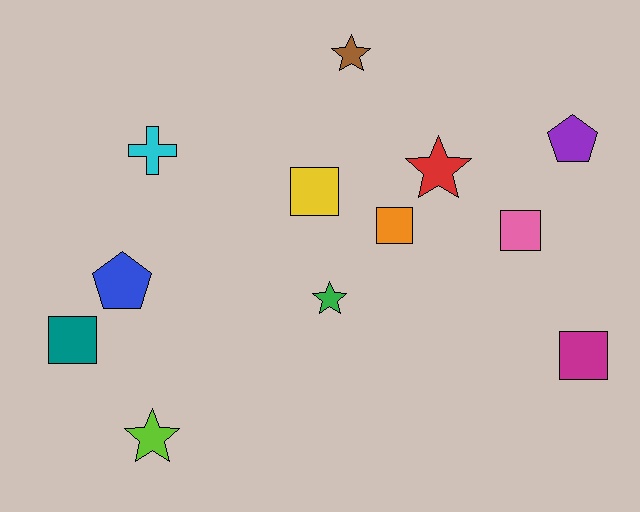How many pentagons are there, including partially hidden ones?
There are 2 pentagons.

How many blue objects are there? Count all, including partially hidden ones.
There is 1 blue object.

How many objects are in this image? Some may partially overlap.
There are 12 objects.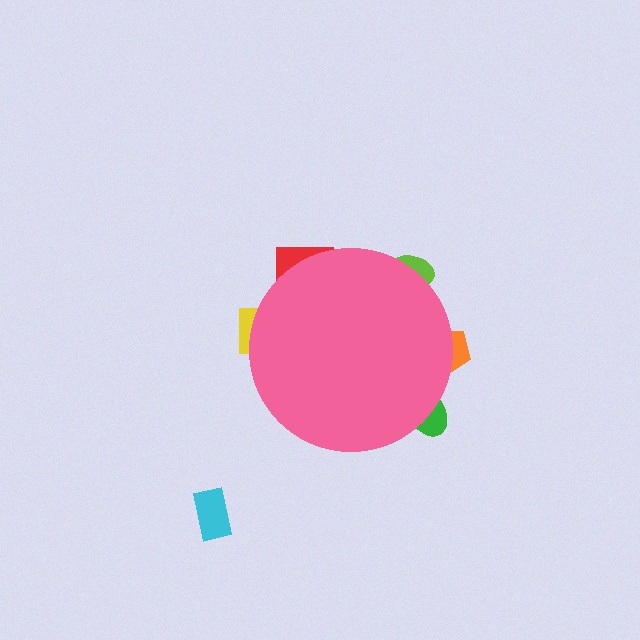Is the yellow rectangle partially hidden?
Yes, the yellow rectangle is partially hidden behind the pink circle.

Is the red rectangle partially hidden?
Yes, the red rectangle is partially hidden behind the pink circle.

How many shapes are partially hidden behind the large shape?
5 shapes are partially hidden.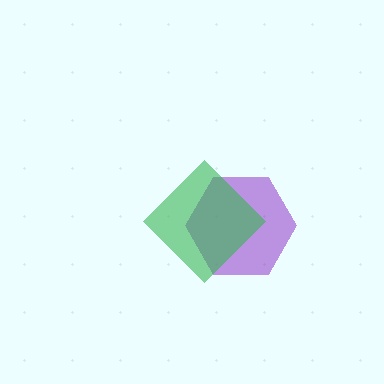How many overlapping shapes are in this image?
There are 2 overlapping shapes in the image.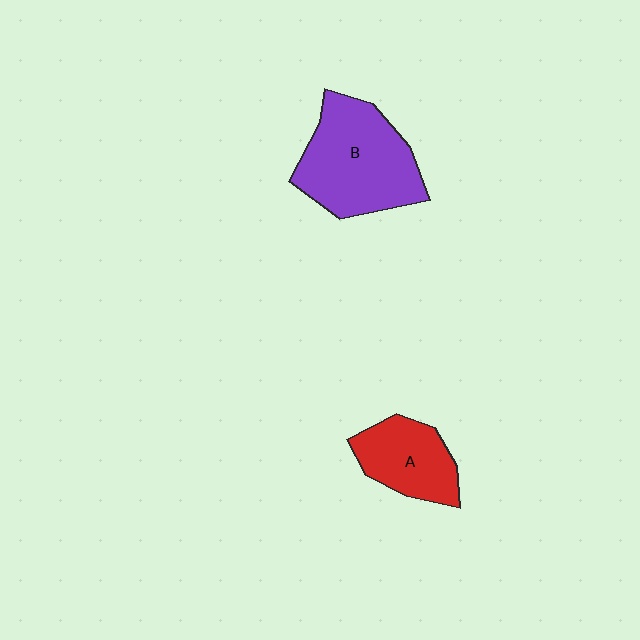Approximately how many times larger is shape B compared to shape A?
Approximately 1.7 times.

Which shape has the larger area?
Shape B (purple).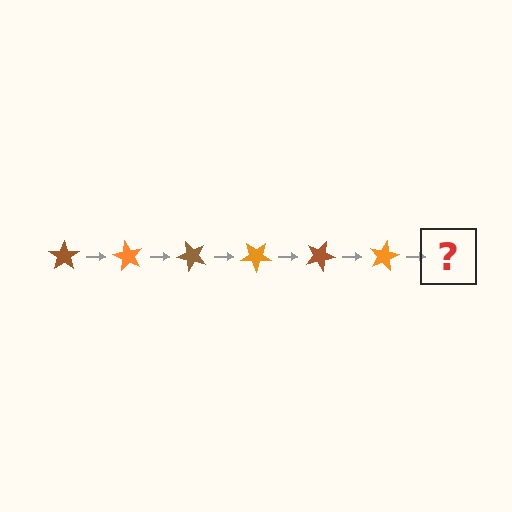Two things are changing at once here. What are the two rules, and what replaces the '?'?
The two rules are that it rotates 60 degrees each step and the color cycles through brown and orange. The '?' should be a brown star, rotated 360 degrees from the start.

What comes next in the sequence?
The next element should be a brown star, rotated 360 degrees from the start.